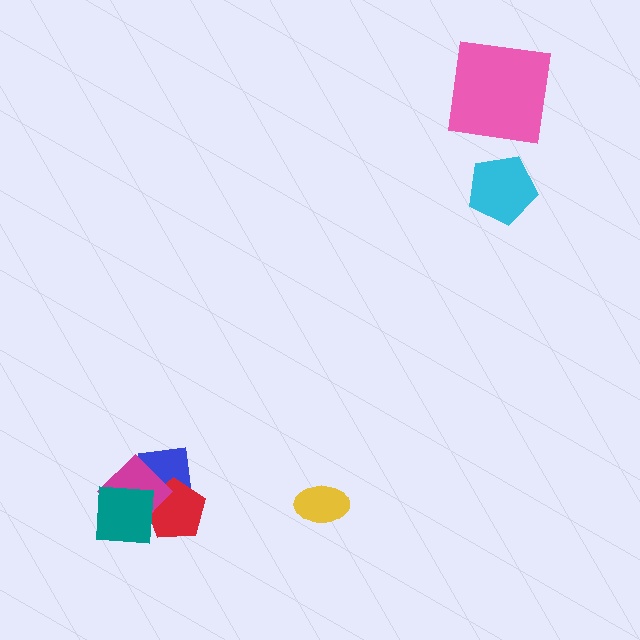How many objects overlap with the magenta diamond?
3 objects overlap with the magenta diamond.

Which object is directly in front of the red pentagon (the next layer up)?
The magenta diamond is directly in front of the red pentagon.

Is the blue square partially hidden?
Yes, it is partially covered by another shape.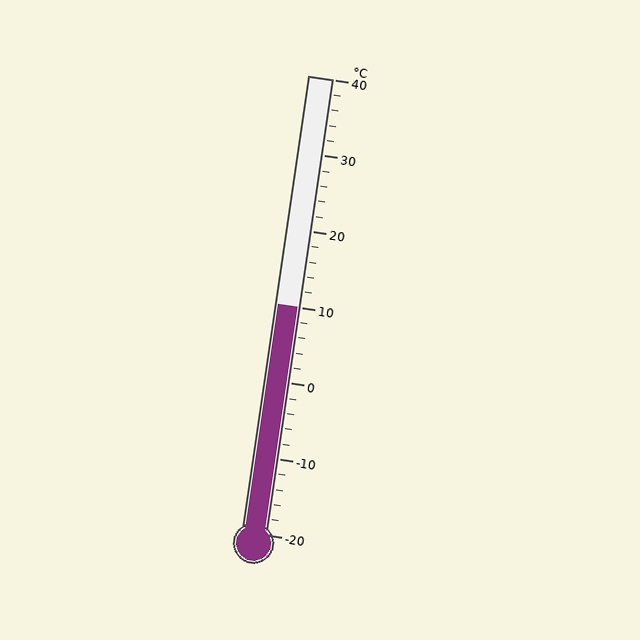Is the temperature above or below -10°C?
The temperature is above -10°C.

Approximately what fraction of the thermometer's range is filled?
The thermometer is filled to approximately 50% of its range.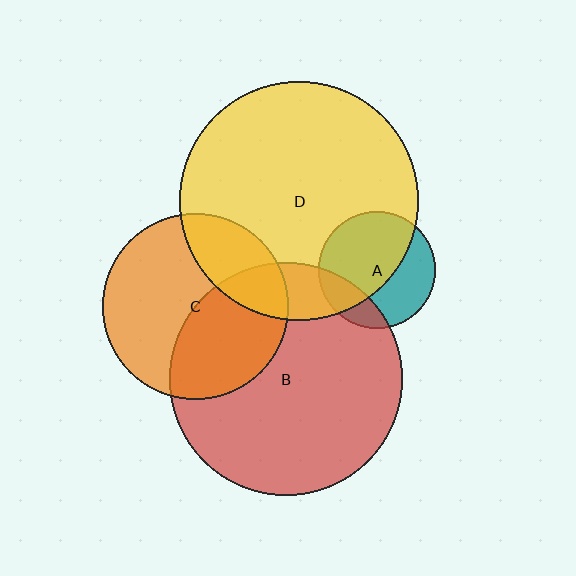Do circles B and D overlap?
Yes.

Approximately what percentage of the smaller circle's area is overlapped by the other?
Approximately 15%.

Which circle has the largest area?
Circle D (yellow).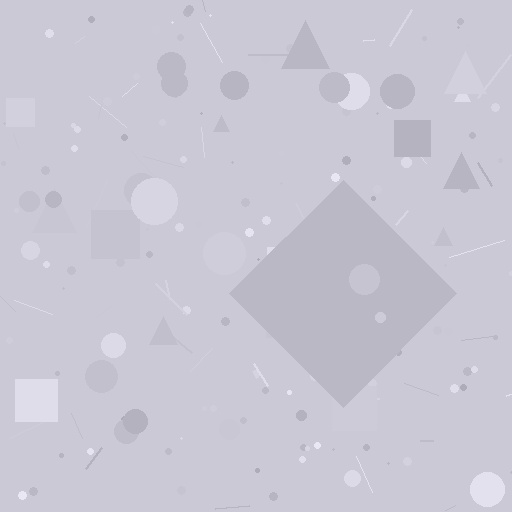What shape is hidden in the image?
A diamond is hidden in the image.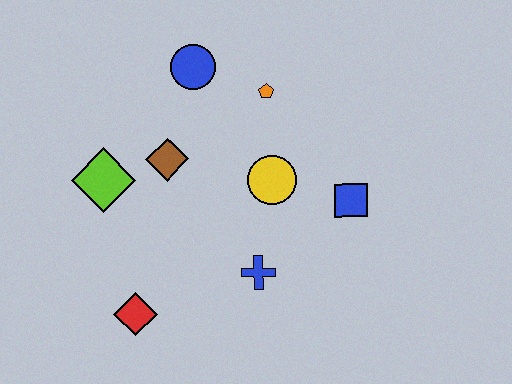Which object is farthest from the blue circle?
The red diamond is farthest from the blue circle.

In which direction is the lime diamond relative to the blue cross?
The lime diamond is to the left of the blue cross.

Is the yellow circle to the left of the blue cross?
No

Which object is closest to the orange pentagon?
The blue circle is closest to the orange pentagon.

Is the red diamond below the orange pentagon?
Yes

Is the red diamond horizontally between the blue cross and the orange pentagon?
No